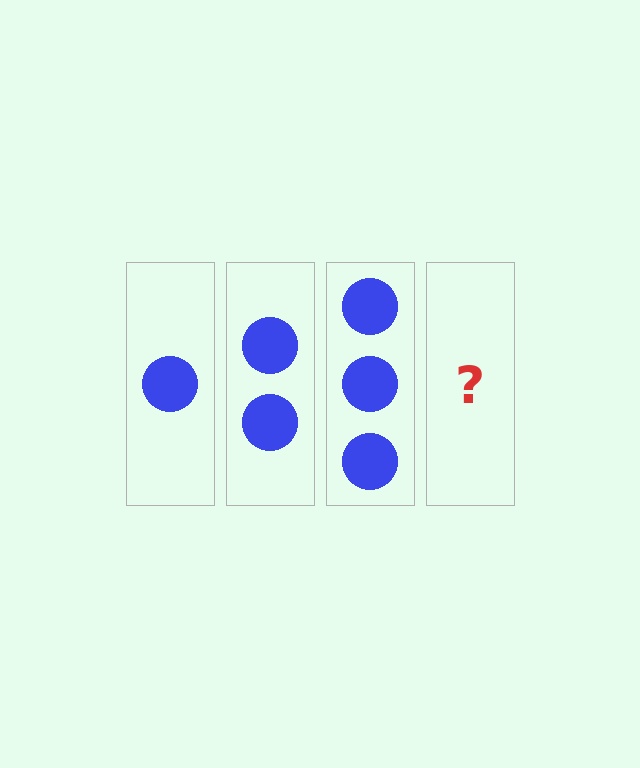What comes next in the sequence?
The next element should be 4 circles.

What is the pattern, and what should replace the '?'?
The pattern is that each step adds one more circle. The '?' should be 4 circles.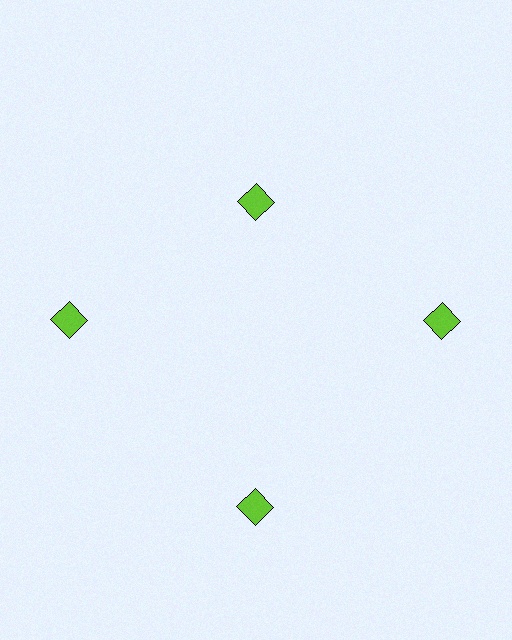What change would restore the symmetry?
The symmetry would be restored by moving it outward, back onto the ring so that all 4 diamonds sit at equal angles and equal distance from the center.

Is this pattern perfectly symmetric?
No. The 4 lime diamonds are arranged in a ring, but one element near the 12 o'clock position is pulled inward toward the center, breaking the 4-fold rotational symmetry.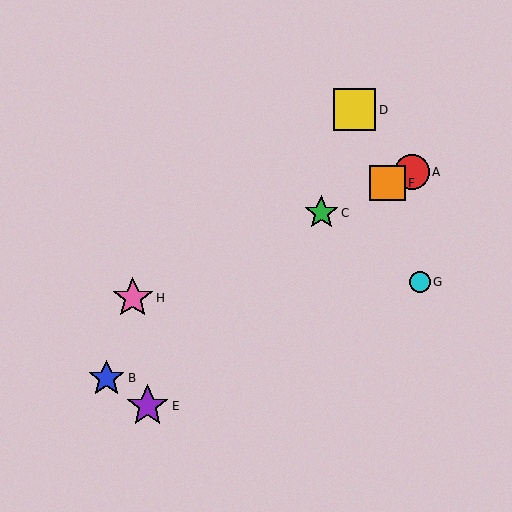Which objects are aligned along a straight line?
Objects A, C, F, H are aligned along a straight line.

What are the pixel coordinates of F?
Object F is at (387, 183).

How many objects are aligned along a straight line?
4 objects (A, C, F, H) are aligned along a straight line.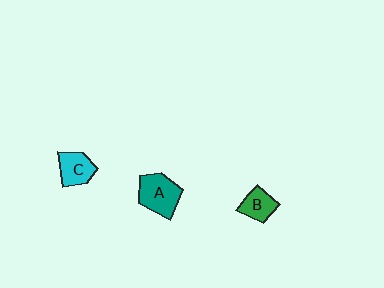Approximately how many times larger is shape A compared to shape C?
Approximately 1.4 times.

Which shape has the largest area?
Shape A (teal).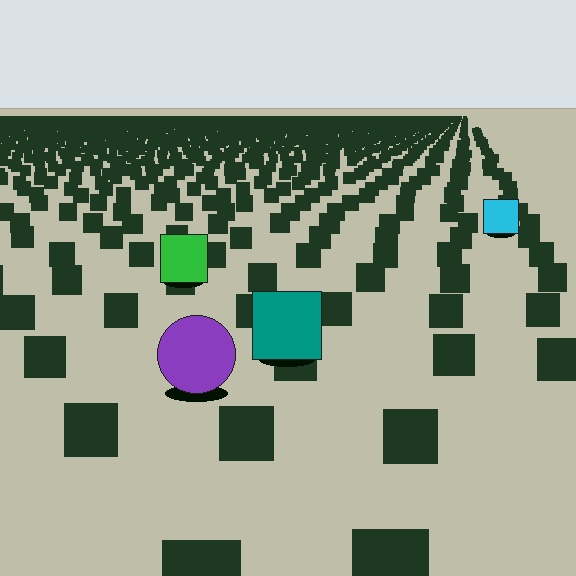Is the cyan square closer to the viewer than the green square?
No. The green square is closer — you can tell from the texture gradient: the ground texture is coarser near it.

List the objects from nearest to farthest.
From nearest to farthest: the purple circle, the teal square, the green square, the cyan square.